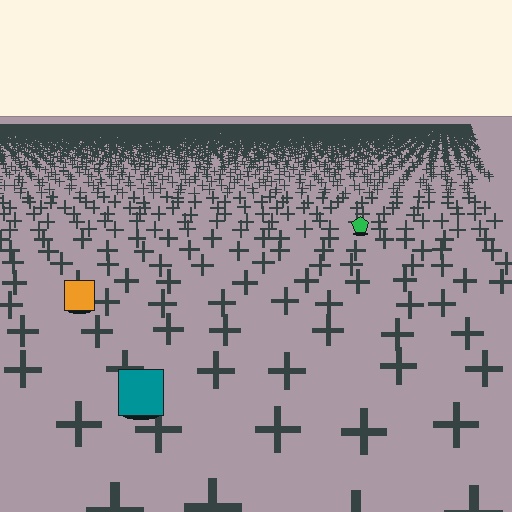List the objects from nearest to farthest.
From nearest to farthest: the teal square, the orange square, the green pentagon.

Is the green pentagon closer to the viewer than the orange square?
No. The orange square is closer — you can tell from the texture gradient: the ground texture is coarser near it.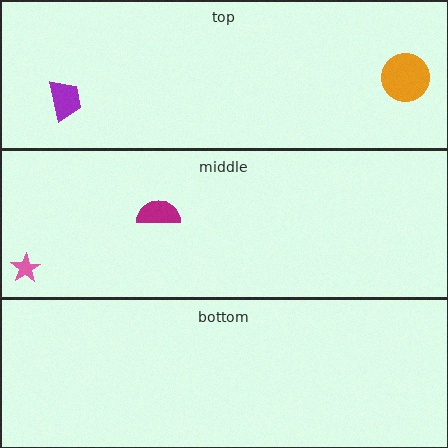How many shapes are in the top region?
2.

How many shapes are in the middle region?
2.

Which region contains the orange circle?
The top region.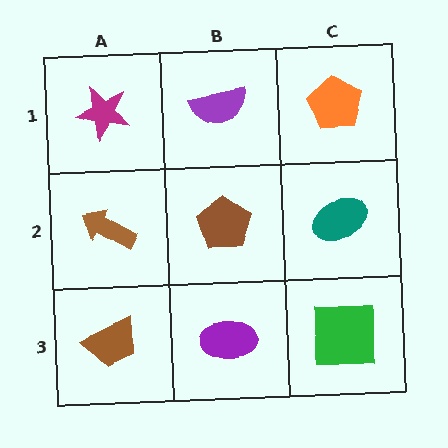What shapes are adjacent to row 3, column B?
A brown pentagon (row 2, column B), a brown trapezoid (row 3, column A), a green square (row 3, column C).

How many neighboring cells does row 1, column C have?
2.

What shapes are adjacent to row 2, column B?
A purple semicircle (row 1, column B), a purple ellipse (row 3, column B), a brown arrow (row 2, column A), a teal ellipse (row 2, column C).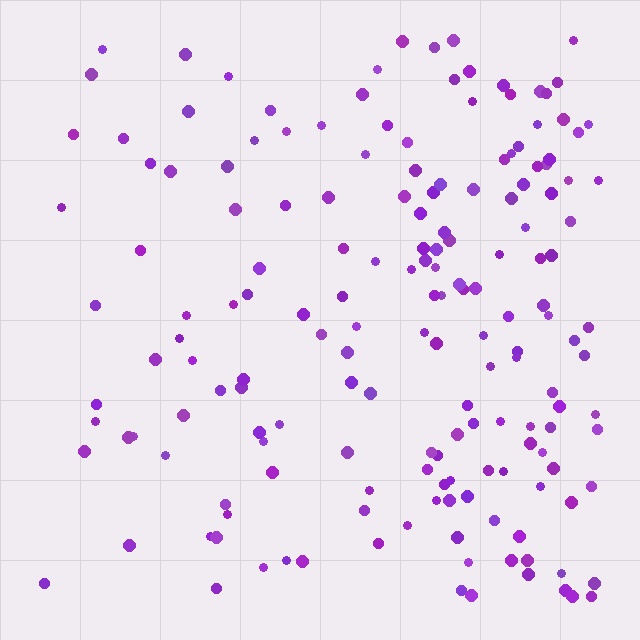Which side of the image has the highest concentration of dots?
The right.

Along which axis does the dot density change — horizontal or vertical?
Horizontal.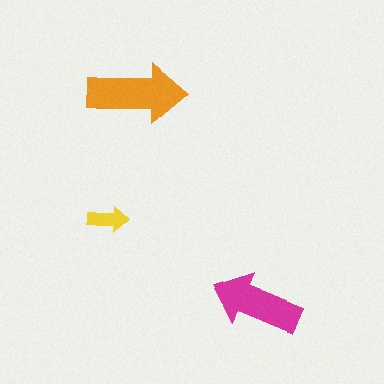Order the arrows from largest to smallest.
the orange one, the magenta one, the yellow one.